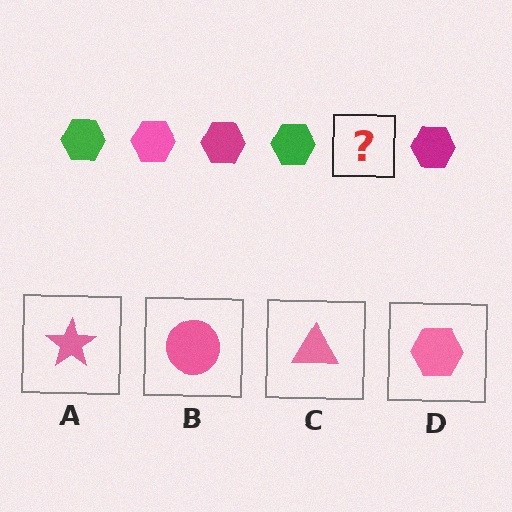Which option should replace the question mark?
Option D.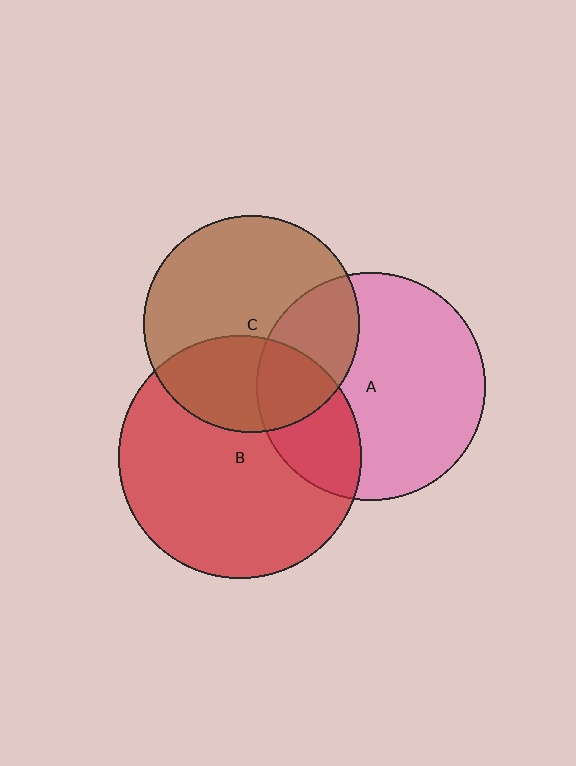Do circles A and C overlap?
Yes.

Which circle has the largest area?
Circle B (red).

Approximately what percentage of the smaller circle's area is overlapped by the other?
Approximately 30%.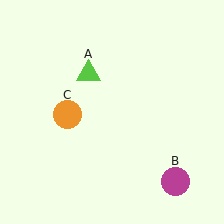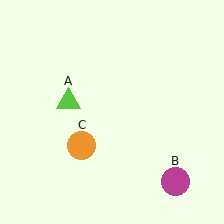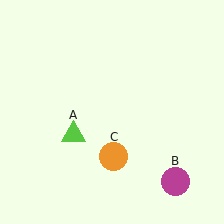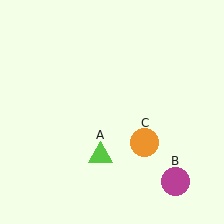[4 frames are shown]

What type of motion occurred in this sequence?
The lime triangle (object A), orange circle (object C) rotated counterclockwise around the center of the scene.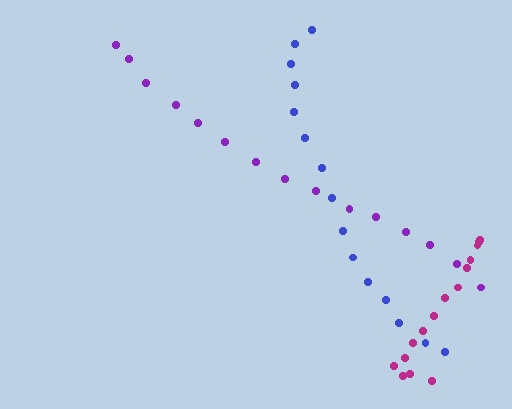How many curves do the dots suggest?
There are 3 distinct paths.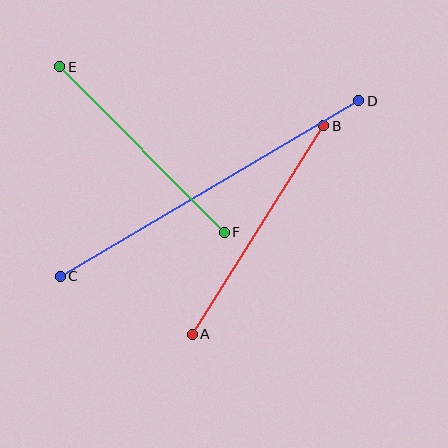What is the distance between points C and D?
The distance is approximately 346 pixels.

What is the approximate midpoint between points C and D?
The midpoint is at approximately (209, 189) pixels.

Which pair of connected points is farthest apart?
Points C and D are farthest apart.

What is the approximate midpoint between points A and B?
The midpoint is at approximately (258, 230) pixels.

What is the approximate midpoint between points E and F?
The midpoint is at approximately (142, 149) pixels.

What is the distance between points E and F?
The distance is approximately 233 pixels.